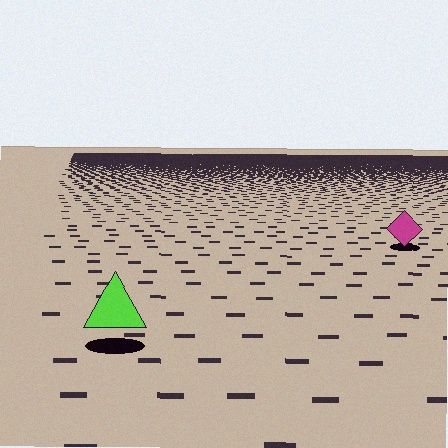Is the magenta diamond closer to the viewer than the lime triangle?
No. The lime triangle is closer — you can tell from the texture gradient: the ground texture is coarser near it.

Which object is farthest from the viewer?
The magenta diamond is farthest from the viewer. It appears smaller and the ground texture around it is denser.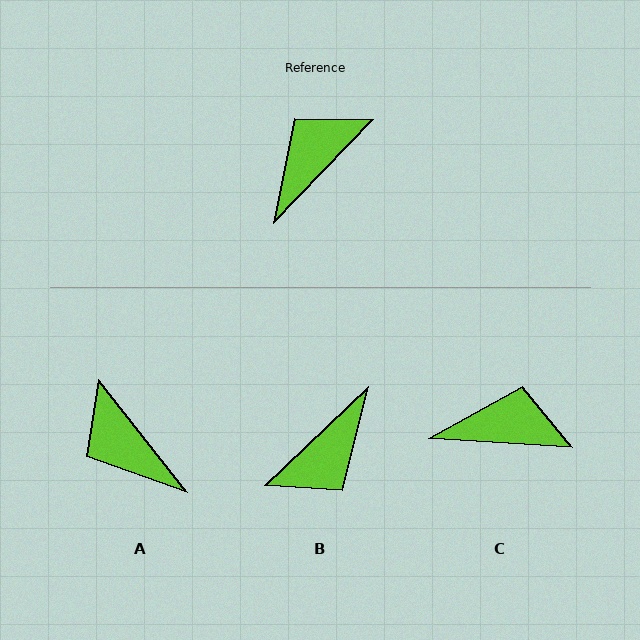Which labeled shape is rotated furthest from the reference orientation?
B, about 177 degrees away.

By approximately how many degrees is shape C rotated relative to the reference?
Approximately 49 degrees clockwise.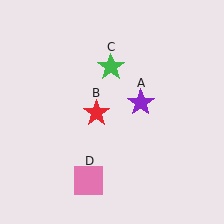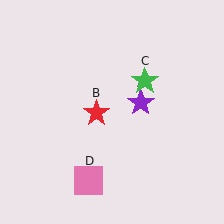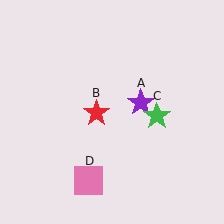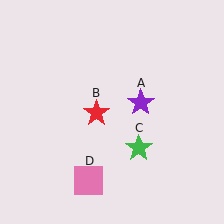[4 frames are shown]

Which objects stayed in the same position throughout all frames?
Purple star (object A) and red star (object B) and pink square (object D) remained stationary.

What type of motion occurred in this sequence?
The green star (object C) rotated clockwise around the center of the scene.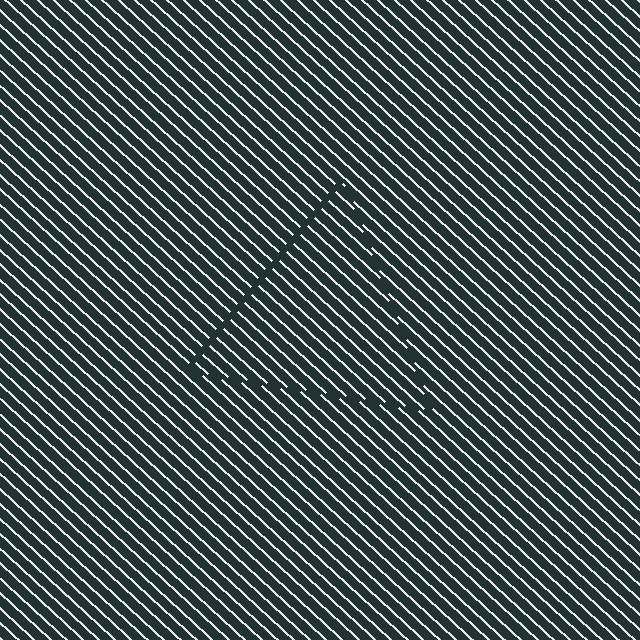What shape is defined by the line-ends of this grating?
An illusory triangle. The interior of the shape contains the same grating, shifted by half a period — the contour is defined by the phase discontinuity where line-ends from the inner and outer gratings abut.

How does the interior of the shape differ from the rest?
The interior of the shape contains the same grating, shifted by half a period — the contour is defined by the phase discontinuity where line-ends from the inner and outer gratings abut.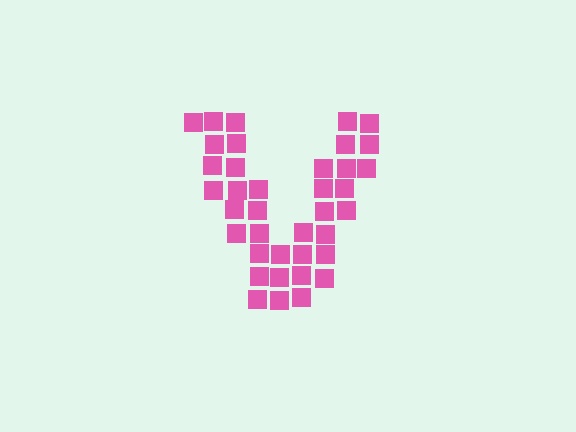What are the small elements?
The small elements are squares.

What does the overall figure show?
The overall figure shows the letter V.